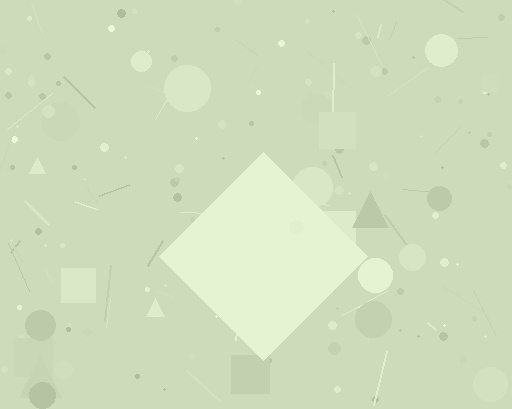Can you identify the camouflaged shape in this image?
The camouflaged shape is a diamond.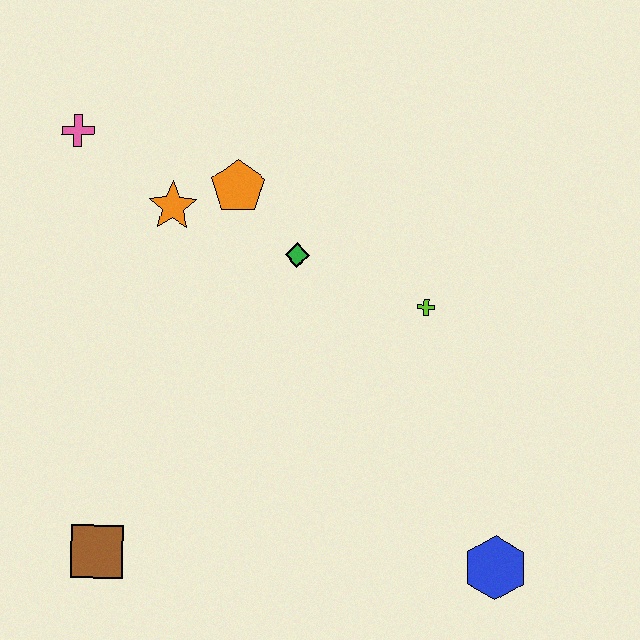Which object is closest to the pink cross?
The orange star is closest to the pink cross.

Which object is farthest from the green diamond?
The blue hexagon is farthest from the green diamond.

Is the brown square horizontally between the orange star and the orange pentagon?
No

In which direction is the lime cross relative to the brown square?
The lime cross is to the right of the brown square.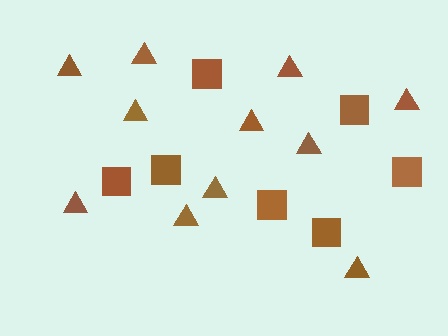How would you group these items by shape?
There are 2 groups: one group of triangles (11) and one group of squares (7).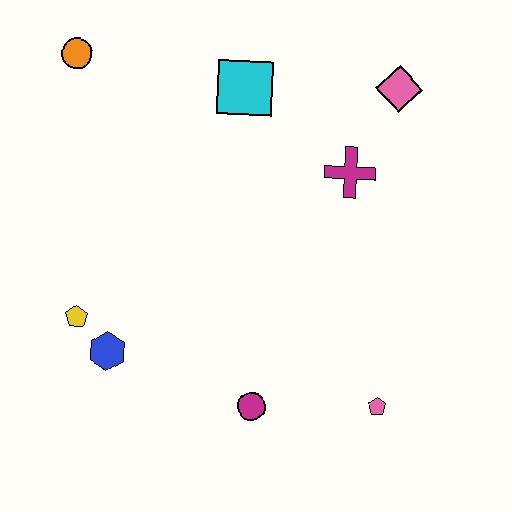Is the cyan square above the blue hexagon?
Yes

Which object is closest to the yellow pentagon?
The blue hexagon is closest to the yellow pentagon.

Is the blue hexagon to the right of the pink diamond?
No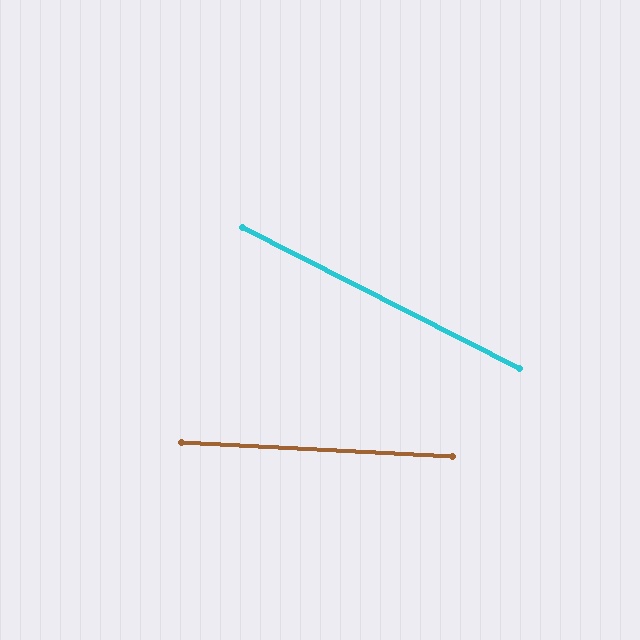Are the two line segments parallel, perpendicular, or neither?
Neither parallel nor perpendicular — they differ by about 24°.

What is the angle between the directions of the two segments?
Approximately 24 degrees.